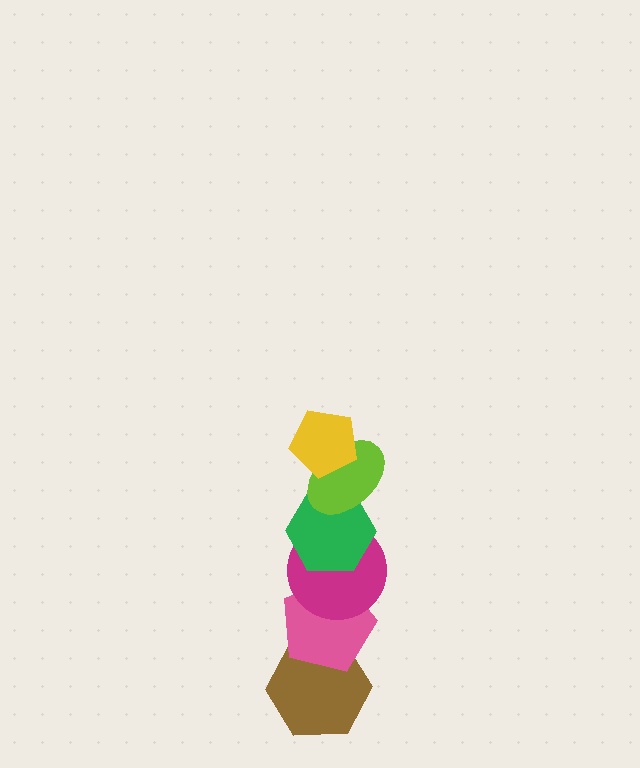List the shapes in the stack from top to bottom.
From top to bottom: the yellow pentagon, the lime ellipse, the green hexagon, the magenta circle, the pink pentagon, the brown hexagon.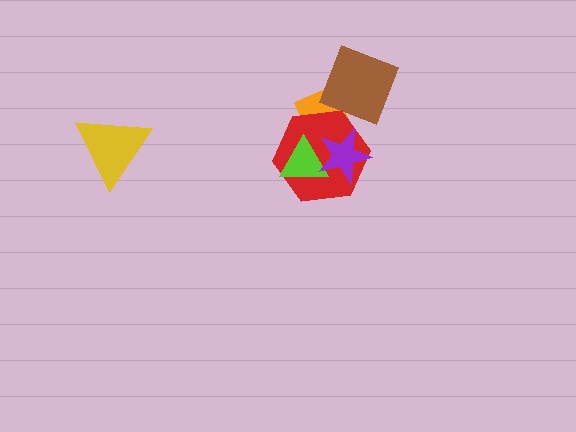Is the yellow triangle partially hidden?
No, no other shape covers it.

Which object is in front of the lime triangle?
The purple star is in front of the lime triangle.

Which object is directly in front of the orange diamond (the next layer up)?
The brown diamond is directly in front of the orange diamond.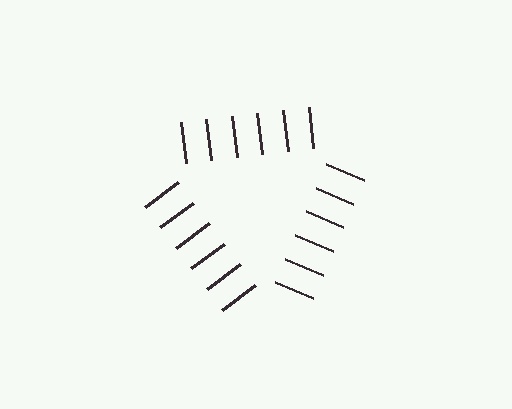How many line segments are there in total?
18 — 6 along each of the 3 edges.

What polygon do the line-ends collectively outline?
An illusory triangle — the line segments terminate on its edges but no continuous stroke is drawn.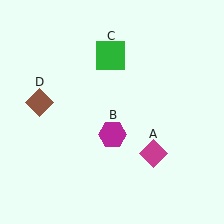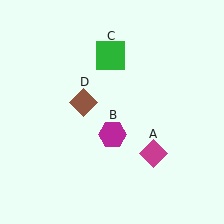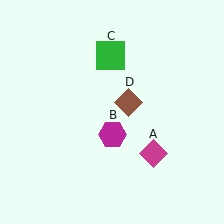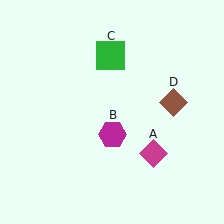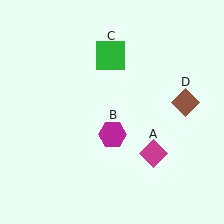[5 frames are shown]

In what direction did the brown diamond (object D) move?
The brown diamond (object D) moved right.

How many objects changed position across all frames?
1 object changed position: brown diamond (object D).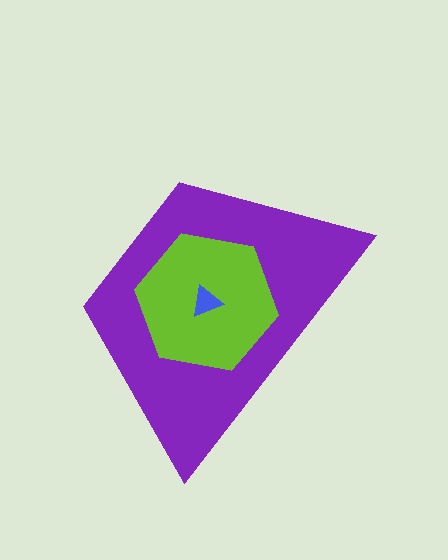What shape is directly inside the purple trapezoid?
The lime hexagon.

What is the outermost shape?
The purple trapezoid.